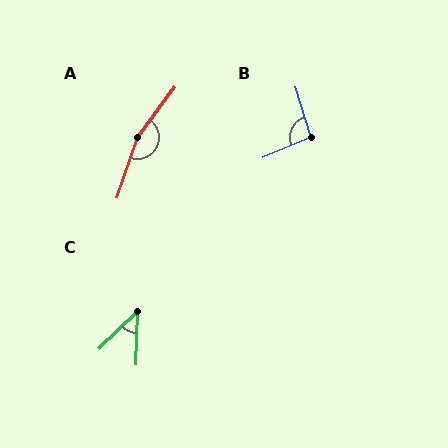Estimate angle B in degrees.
Approximately 96 degrees.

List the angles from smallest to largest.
C (44°), B (96°), A (162°).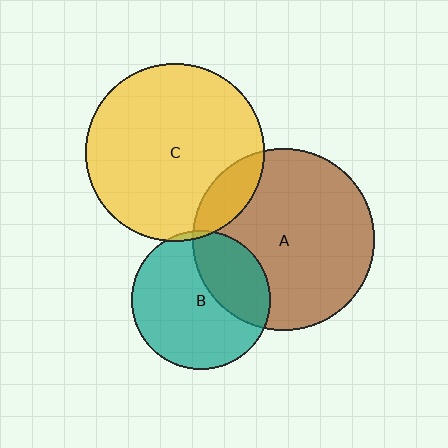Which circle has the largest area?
Circle A (brown).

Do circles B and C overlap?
Yes.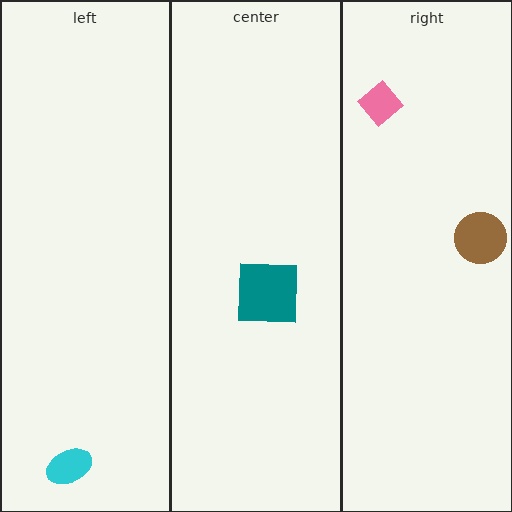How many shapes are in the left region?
1.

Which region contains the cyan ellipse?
The left region.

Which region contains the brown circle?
The right region.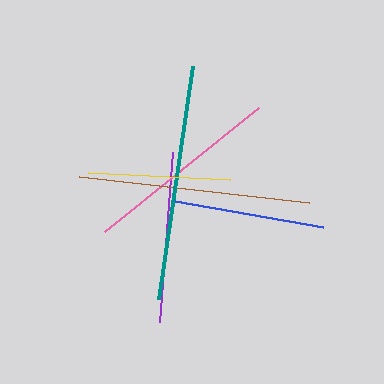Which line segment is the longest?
The teal line is the longest at approximately 235 pixels.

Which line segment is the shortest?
The yellow line is the shortest at approximately 142 pixels.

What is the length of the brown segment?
The brown segment is approximately 231 pixels long.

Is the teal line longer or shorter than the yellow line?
The teal line is longer than the yellow line.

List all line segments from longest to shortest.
From longest to shortest: teal, brown, pink, purple, blue, yellow.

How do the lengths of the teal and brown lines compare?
The teal and brown lines are approximately the same length.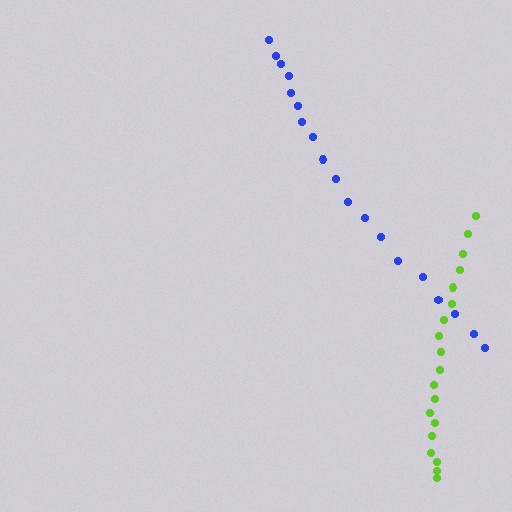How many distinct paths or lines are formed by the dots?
There are 2 distinct paths.